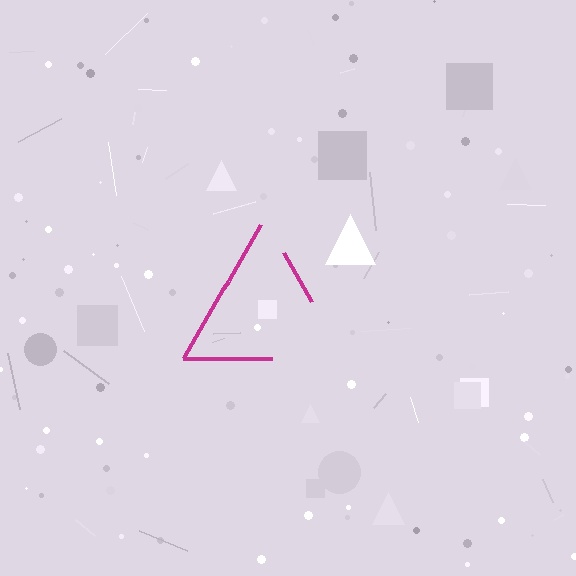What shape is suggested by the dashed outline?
The dashed outline suggests a triangle.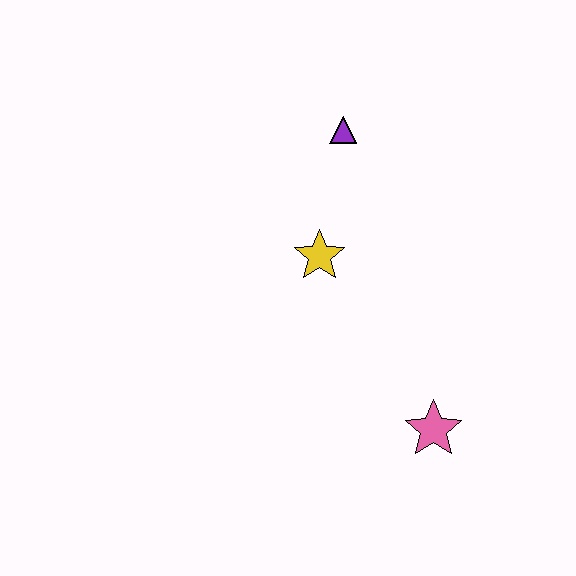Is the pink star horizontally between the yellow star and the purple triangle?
No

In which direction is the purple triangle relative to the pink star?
The purple triangle is above the pink star.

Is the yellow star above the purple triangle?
No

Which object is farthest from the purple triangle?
The pink star is farthest from the purple triangle.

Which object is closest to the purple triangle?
The yellow star is closest to the purple triangle.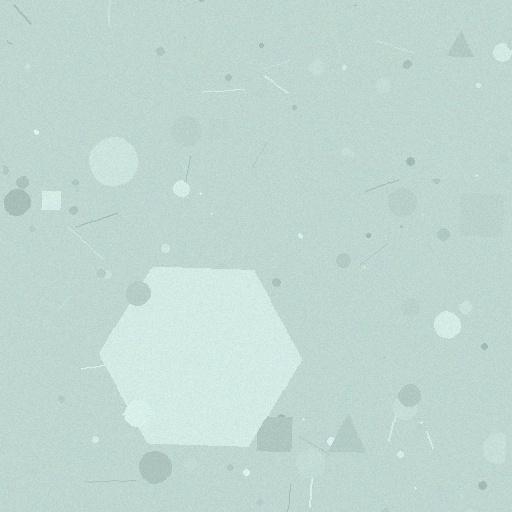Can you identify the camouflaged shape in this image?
The camouflaged shape is a hexagon.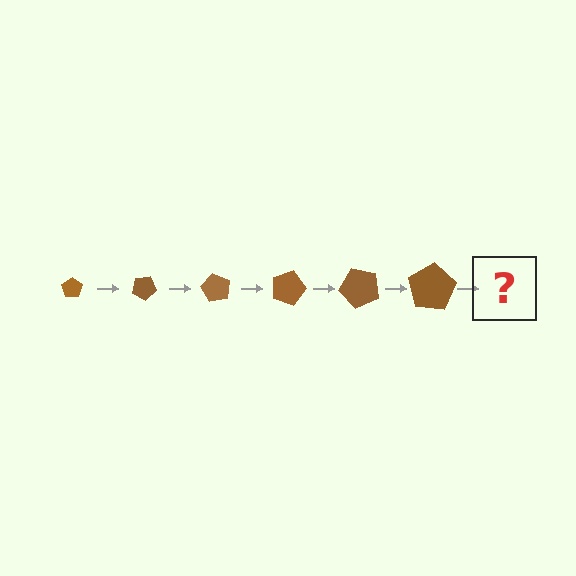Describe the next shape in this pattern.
It should be a pentagon, larger than the previous one and rotated 180 degrees from the start.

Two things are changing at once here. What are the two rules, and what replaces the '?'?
The two rules are that the pentagon grows larger each step and it rotates 30 degrees each step. The '?' should be a pentagon, larger than the previous one and rotated 180 degrees from the start.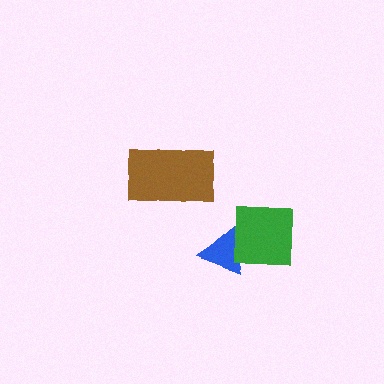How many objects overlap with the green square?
1 object overlaps with the green square.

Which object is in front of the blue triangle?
The green square is in front of the blue triangle.